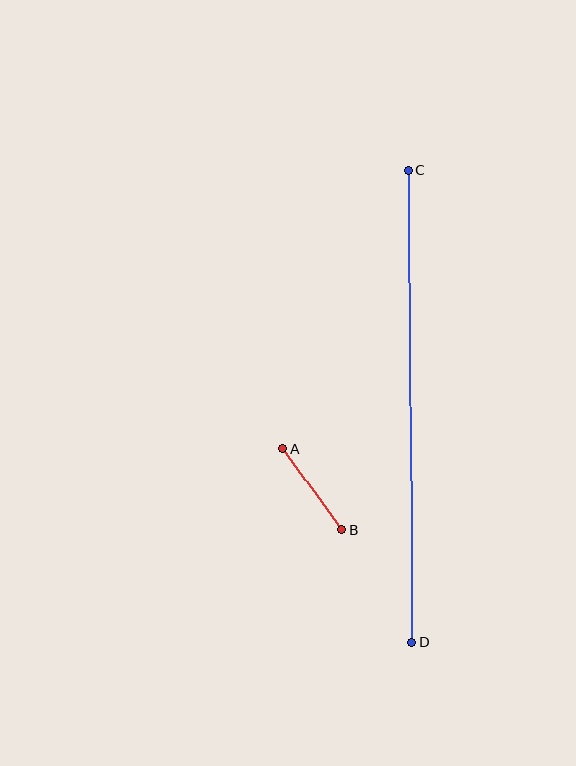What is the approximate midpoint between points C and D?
The midpoint is at approximately (410, 406) pixels.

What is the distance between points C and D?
The distance is approximately 472 pixels.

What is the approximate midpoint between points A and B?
The midpoint is at approximately (312, 489) pixels.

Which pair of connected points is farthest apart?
Points C and D are farthest apart.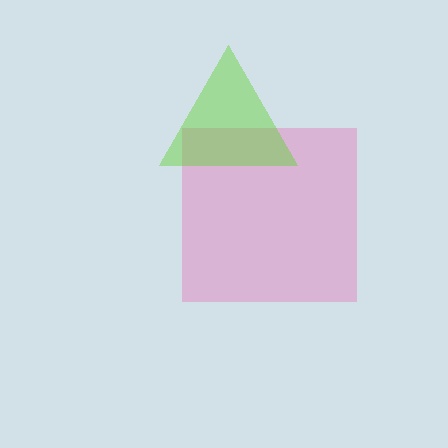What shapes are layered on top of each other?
The layered shapes are: a pink square, a lime triangle.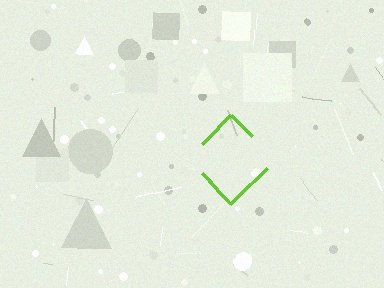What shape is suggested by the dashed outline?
The dashed outline suggests a diamond.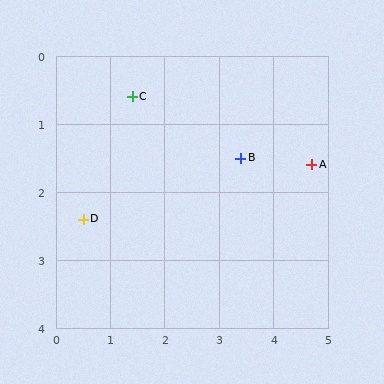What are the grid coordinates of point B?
Point B is at approximately (3.4, 1.5).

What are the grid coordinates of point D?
Point D is at approximately (0.5, 2.4).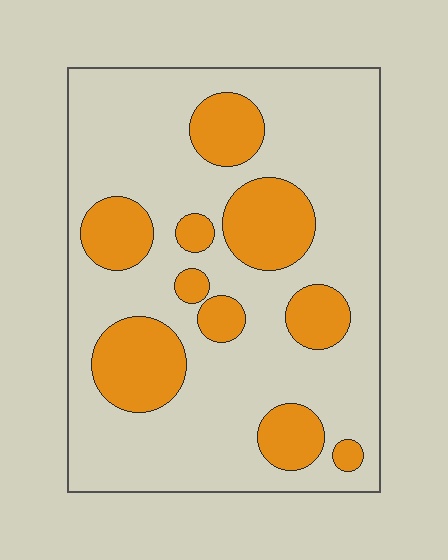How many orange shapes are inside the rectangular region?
10.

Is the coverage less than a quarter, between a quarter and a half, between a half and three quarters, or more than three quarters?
Between a quarter and a half.